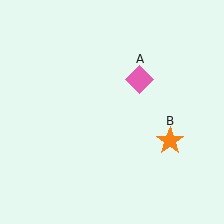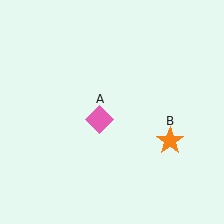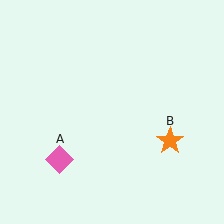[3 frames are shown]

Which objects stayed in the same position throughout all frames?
Orange star (object B) remained stationary.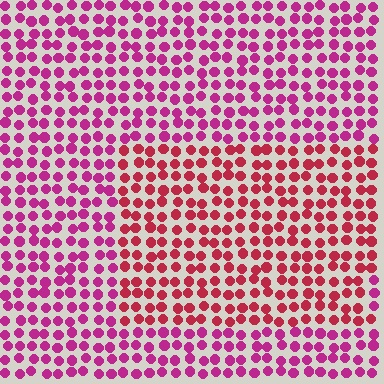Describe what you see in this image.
The image is filled with small magenta elements in a uniform arrangement. A rectangle-shaped region is visible where the elements are tinted to a slightly different hue, forming a subtle color boundary.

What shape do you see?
I see a rectangle.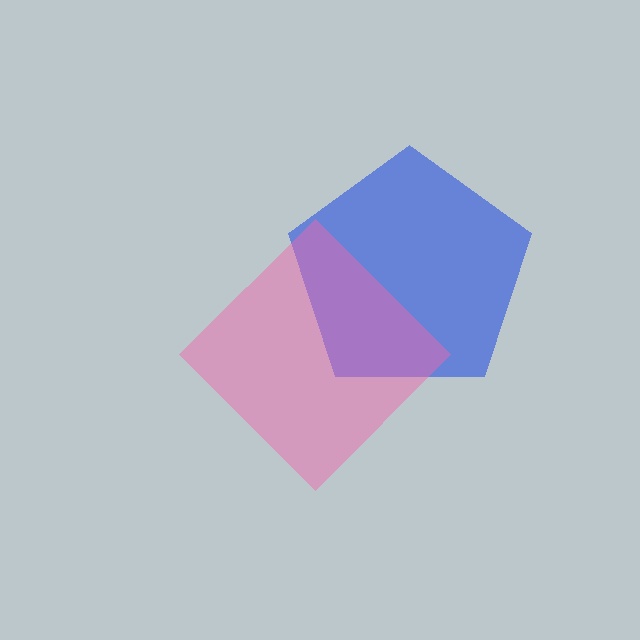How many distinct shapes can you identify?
There are 2 distinct shapes: a blue pentagon, a pink diamond.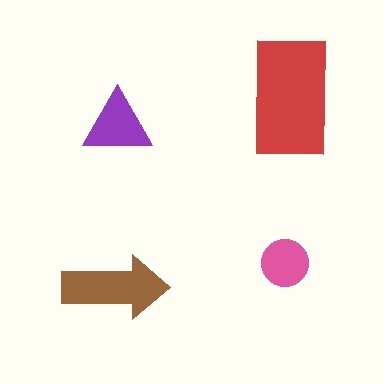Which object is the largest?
The red rectangle.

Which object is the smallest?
The pink circle.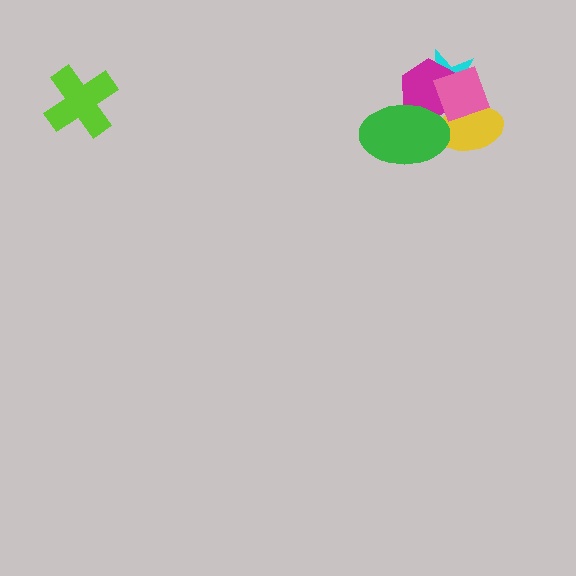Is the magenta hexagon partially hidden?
Yes, it is partially covered by another shape.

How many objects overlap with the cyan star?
4 objects overlap with the cyan star.